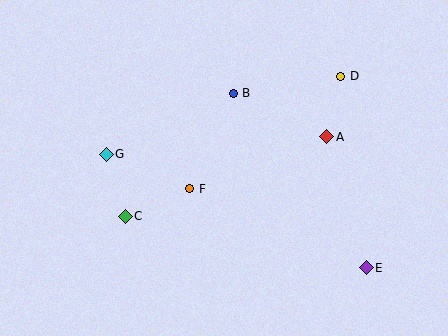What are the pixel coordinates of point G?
Point G is at (106, 154).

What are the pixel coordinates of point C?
Point C is at (125, 216).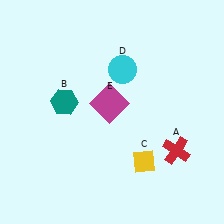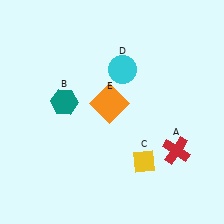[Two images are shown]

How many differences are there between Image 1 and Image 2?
There is 1 difference between the two images.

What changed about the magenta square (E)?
In Image 1, E is magenta. In Image 2, it changed to orange.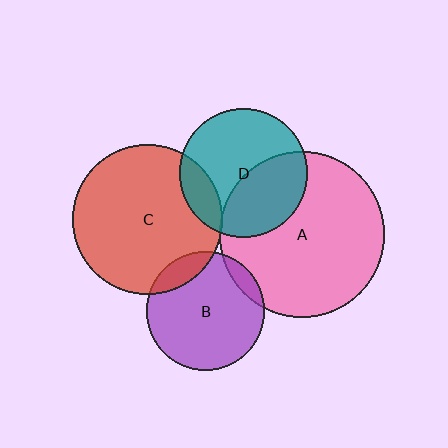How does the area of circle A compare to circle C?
Approximately 1.2 times.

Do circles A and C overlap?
Yes.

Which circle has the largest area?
Circle A (pink).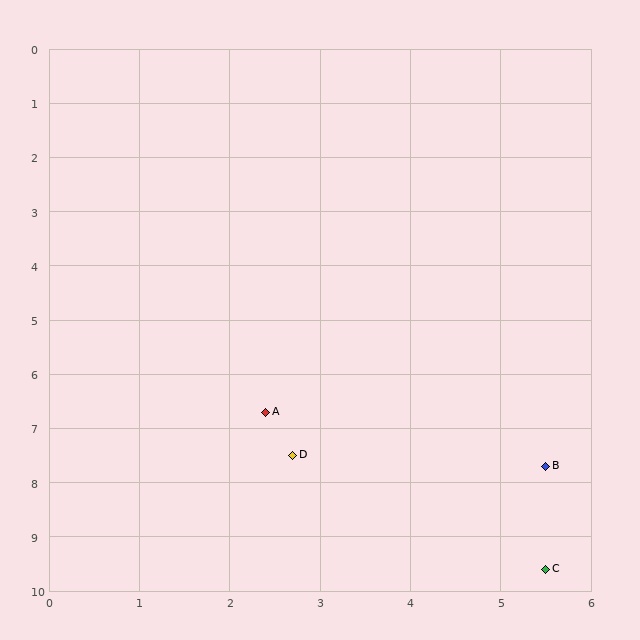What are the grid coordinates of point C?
Point C is at approximately (5.5, 9.6).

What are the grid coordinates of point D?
Point D is at approximately (2.7, 7.5).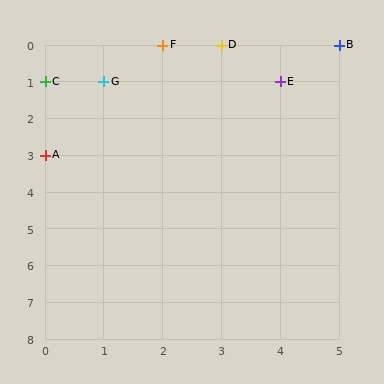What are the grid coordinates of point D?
Point D is at grid coordinates (3, 0).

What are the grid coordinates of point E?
Point E is at grid coordinates (4, 1).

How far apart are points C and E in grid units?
Points C and E are 4 columns apart.